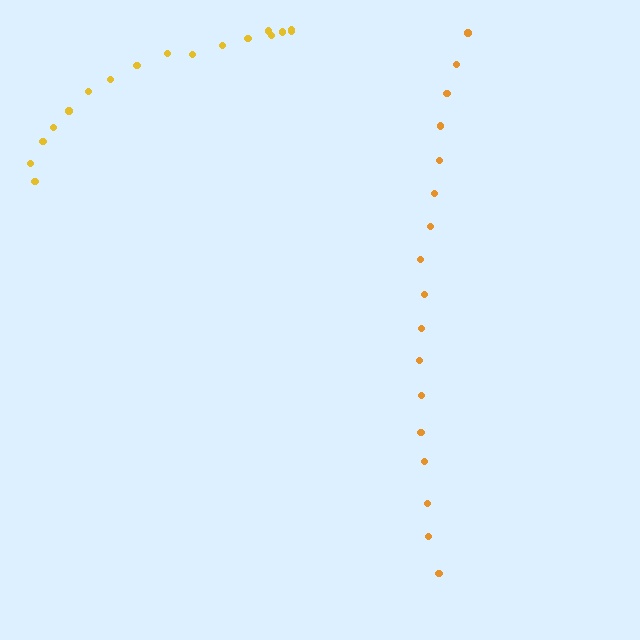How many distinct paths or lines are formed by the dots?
There are 2 distinct paths.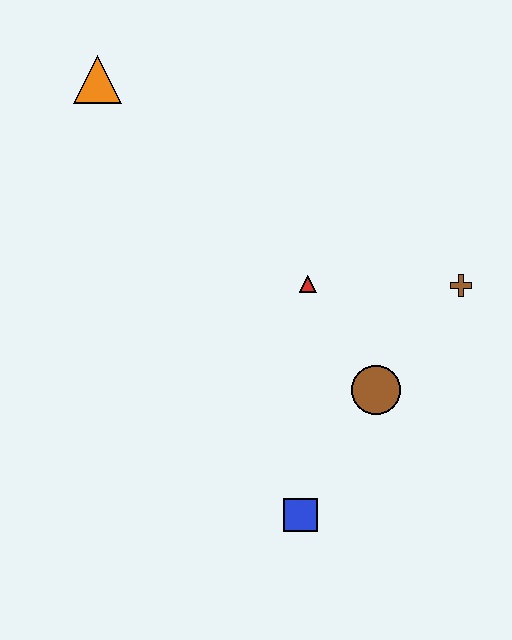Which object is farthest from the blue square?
The orange triangle is farthest from the blue square.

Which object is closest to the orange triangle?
The red triangle is closest to the orange triangle.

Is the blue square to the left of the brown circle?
Yes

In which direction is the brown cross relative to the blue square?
The brown cross is above the blue square.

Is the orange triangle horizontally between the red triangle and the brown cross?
No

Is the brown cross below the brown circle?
No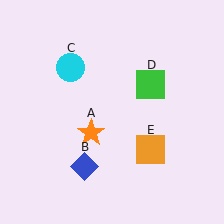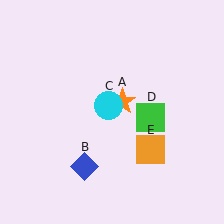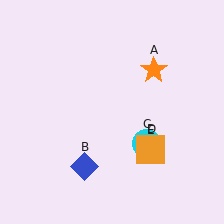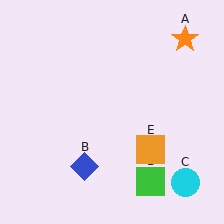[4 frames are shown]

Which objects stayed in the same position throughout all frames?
Blue diamond (object B) and orange square (object E) remained stationary.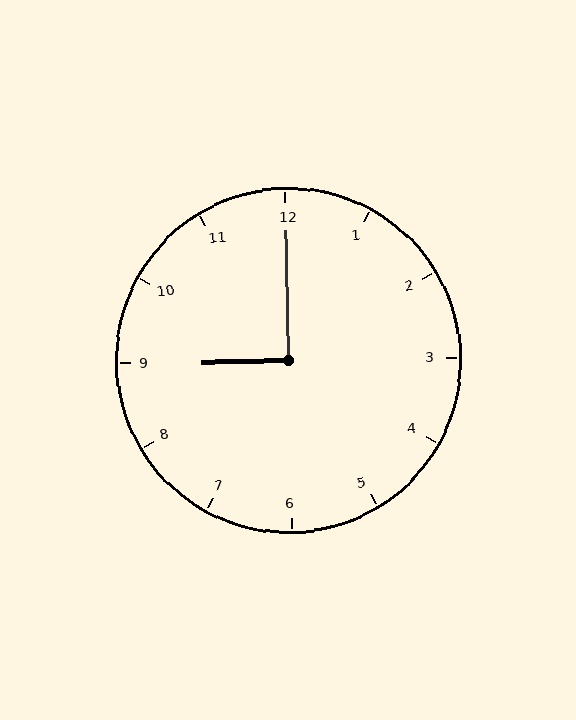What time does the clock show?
9:00.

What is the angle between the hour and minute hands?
Approximately 90 degrees.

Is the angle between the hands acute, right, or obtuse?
It is right.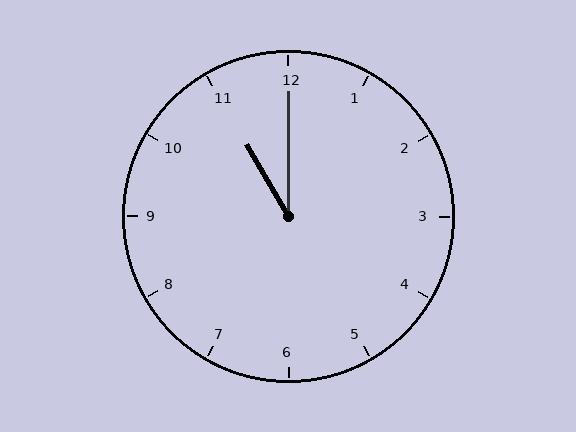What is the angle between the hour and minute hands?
Approximately 30 degrees.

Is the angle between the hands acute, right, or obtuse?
It is acute.